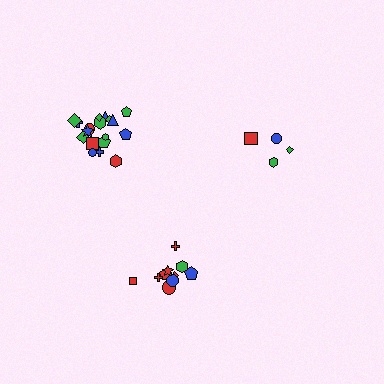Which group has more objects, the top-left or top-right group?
The top-left group.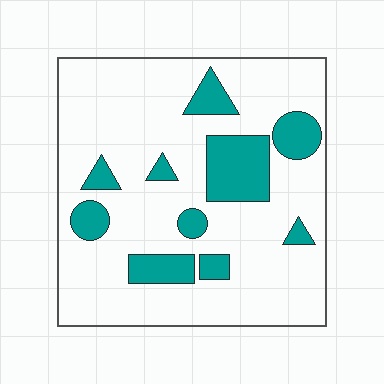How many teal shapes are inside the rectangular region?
10.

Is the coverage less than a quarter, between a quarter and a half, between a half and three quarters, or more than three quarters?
Less than a quarter.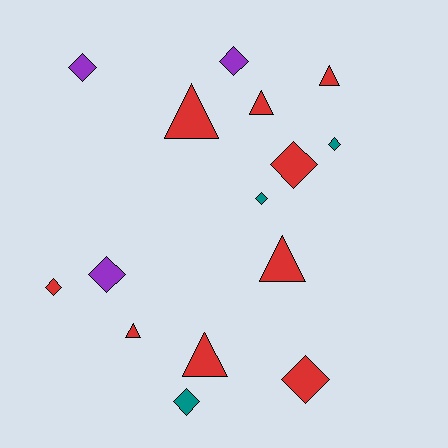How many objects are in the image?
There are 15 objects.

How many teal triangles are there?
There are no teal triangles.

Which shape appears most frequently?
Diamond, with 9 objects.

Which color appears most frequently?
Red, with 9 objects.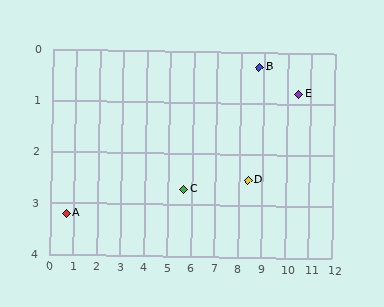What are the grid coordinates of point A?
Point A is at approximately (0.7, 3.2).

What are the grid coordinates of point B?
Point B is at approximately (8.8, 0.3).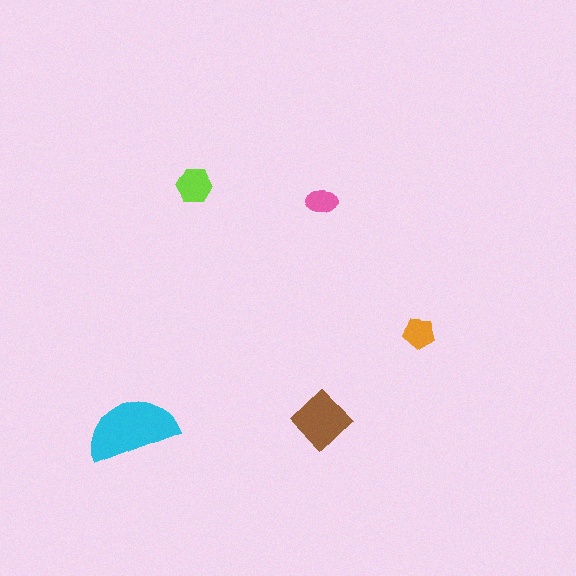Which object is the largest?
The cyan semicircle.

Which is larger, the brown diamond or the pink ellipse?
The brown diamond.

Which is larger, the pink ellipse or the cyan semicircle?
The cyan semicircle.